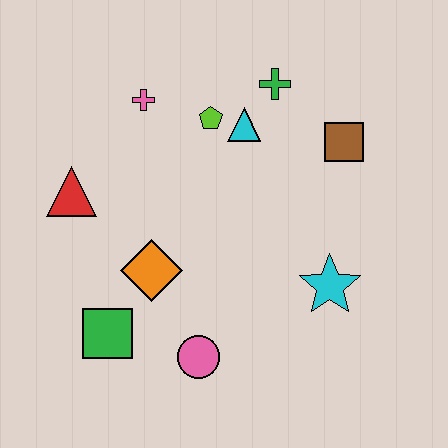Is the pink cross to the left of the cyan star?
Yes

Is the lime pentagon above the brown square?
Yes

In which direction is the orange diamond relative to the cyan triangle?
The orange diamond is below the cyan triangle.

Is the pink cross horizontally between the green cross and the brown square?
No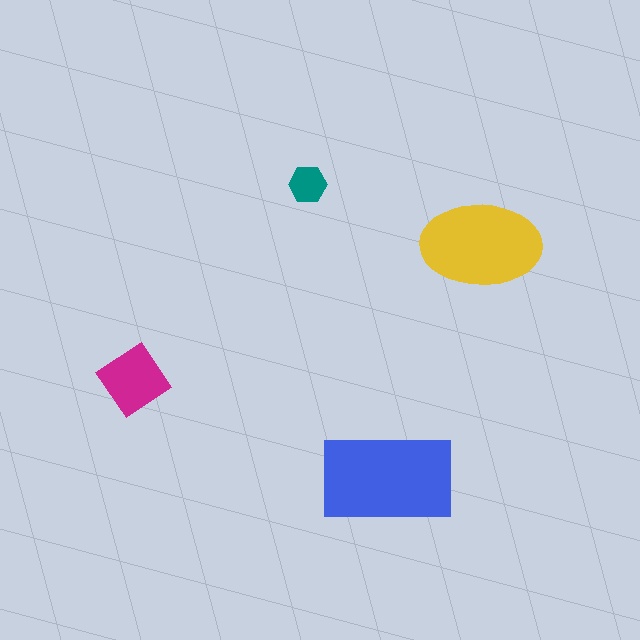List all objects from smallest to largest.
The teal hexagon, the magenta diamond, the yellow ellipse, the blue rectangle.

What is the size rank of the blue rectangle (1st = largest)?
1st.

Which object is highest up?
The teal hexagon is topmost.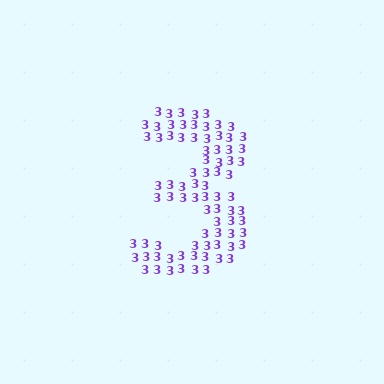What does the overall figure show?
The overall figure shows the digit 3.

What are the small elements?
The small elements are digit 3's.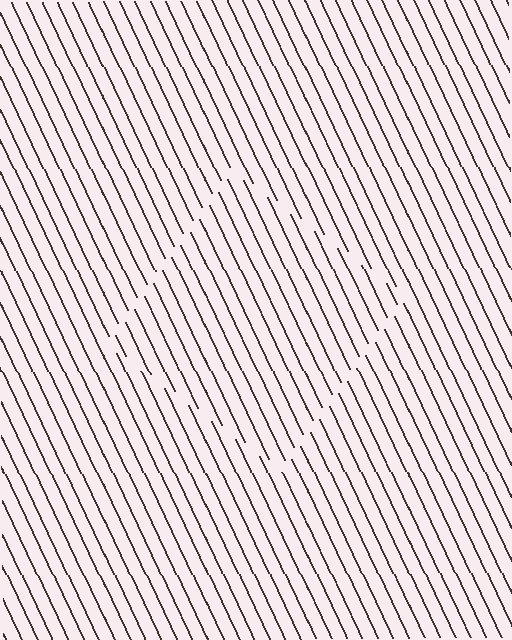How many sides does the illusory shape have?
4 sides — the line-ends trace a square.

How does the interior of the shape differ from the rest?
The interior of the shape contains the same grating, shifted by half a period — the contour is defined by the phase discontinuity where line-ends from the inner and outer gratings abut.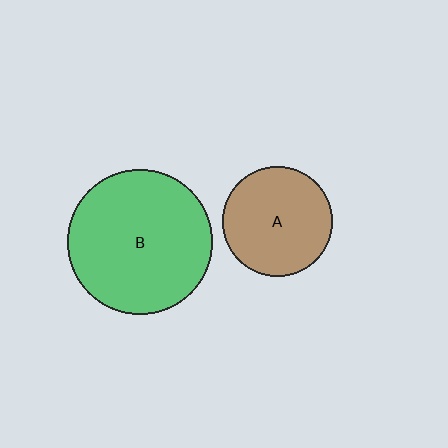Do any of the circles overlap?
No, none of the circles overlap.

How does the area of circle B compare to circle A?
Approximately 1.7 times.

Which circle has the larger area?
Circle B (green).